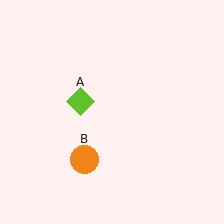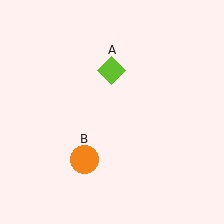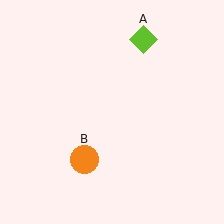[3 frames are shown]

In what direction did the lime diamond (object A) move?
The lime diamond (object A) moved up and to the right.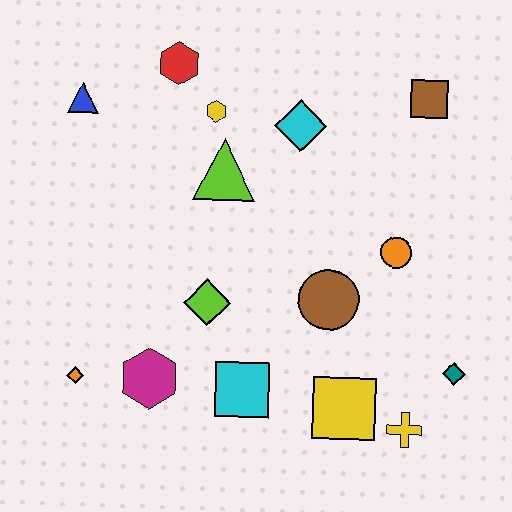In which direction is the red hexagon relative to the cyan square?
The red hexagon is above the cyan square.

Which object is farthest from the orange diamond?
The brown square is farthest from the orange diamond.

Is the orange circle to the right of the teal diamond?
No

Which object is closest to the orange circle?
The brown circle is closest to the orange circle.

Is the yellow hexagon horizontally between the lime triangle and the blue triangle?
Yes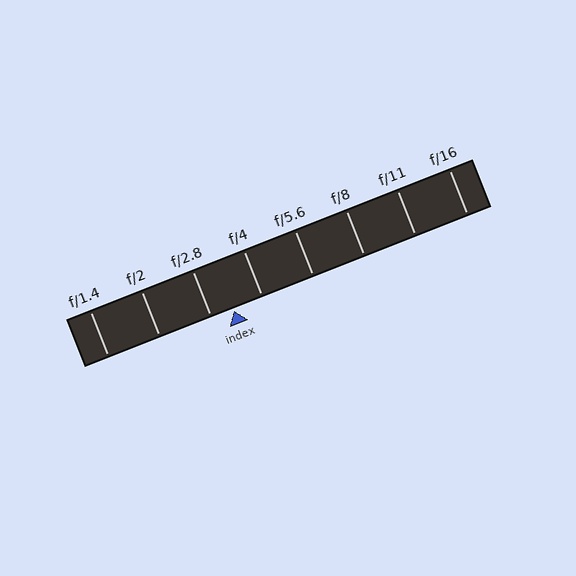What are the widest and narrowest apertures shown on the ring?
The widest aperture shown is f/1.4 and the narrowest is f/16.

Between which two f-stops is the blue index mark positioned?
The index mark is between f/2.8 and f/4.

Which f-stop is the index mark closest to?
The index mark is closest to f/2.8.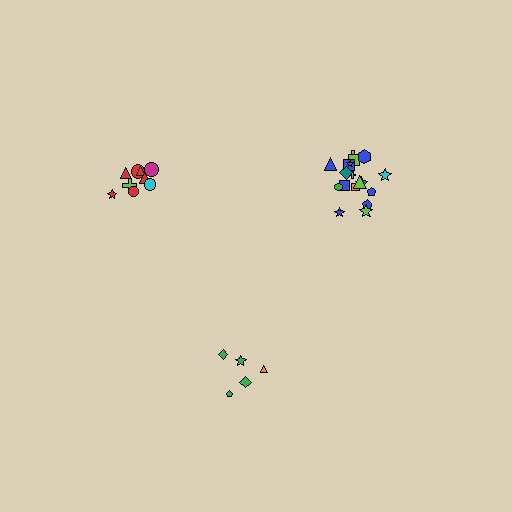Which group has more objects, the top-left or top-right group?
The top-right group.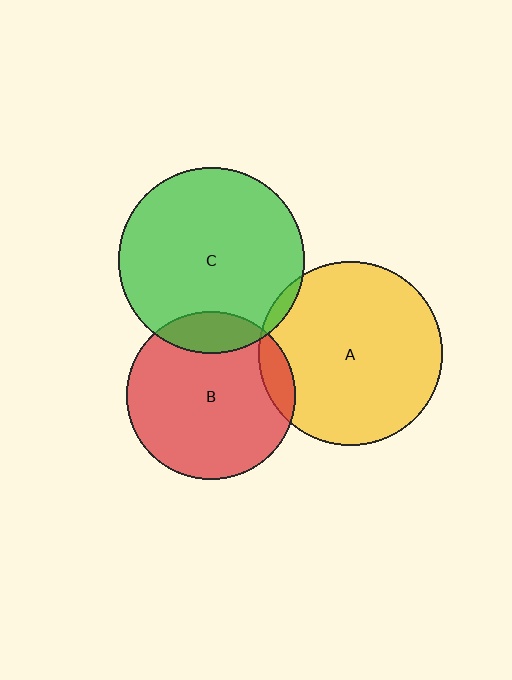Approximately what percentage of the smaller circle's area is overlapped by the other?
Approximately 15%.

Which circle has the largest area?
Circle C (green).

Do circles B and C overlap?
Yes.